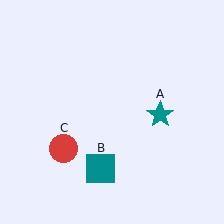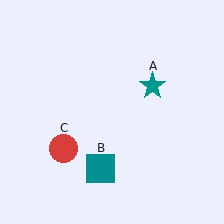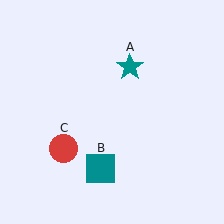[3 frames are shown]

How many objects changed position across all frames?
1 object changed position: teal star (object A).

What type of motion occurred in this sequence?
The teal star (object A) rotated counterclockwise around the center of the scene.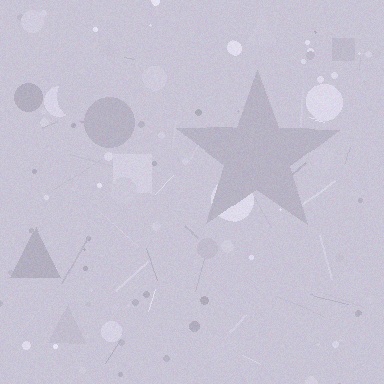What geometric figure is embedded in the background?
A star is embedded in the background.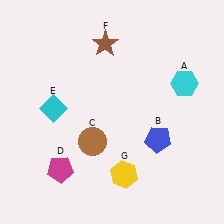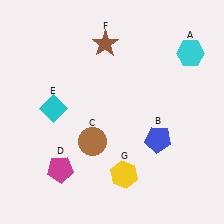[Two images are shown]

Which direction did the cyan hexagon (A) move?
The cyan hexagon (A) moved up.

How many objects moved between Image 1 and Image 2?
1 object moved between the two images.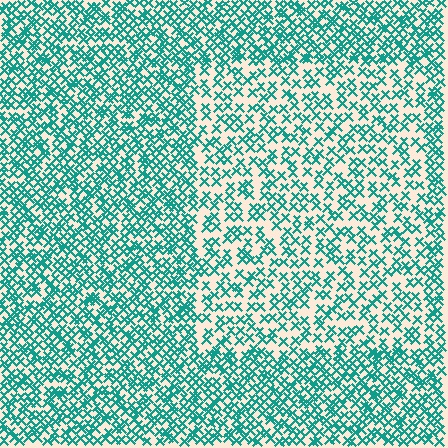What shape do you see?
I see a rectangle.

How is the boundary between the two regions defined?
The boundary is defined by a change in element density (approximately 1.7x ratio). All elements are the same color, size, and shape.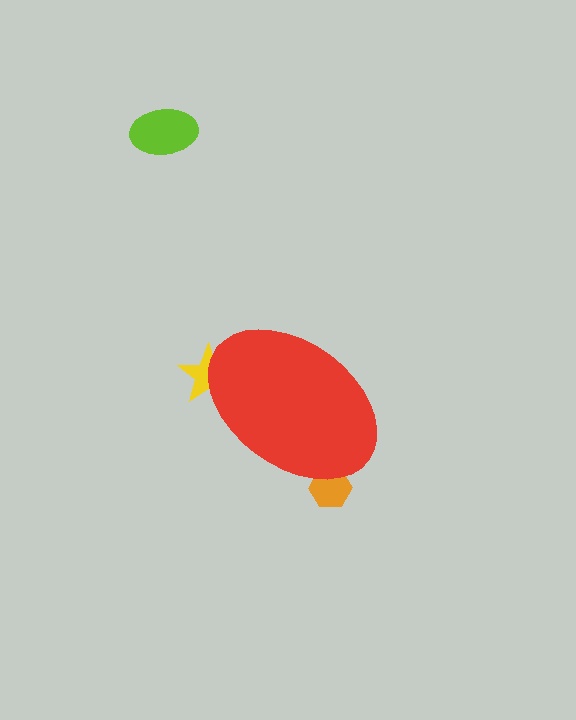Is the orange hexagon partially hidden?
Yes, the orange hexagon is partially hidden behind the red ellipse.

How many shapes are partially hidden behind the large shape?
2 shapes are partially hidden.